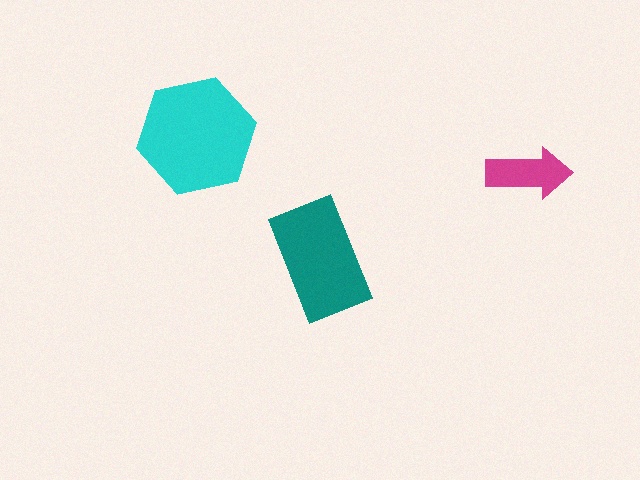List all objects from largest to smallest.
The cyan hexagon, the teal rectangle, the magenta arrow.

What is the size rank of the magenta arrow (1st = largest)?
3rd.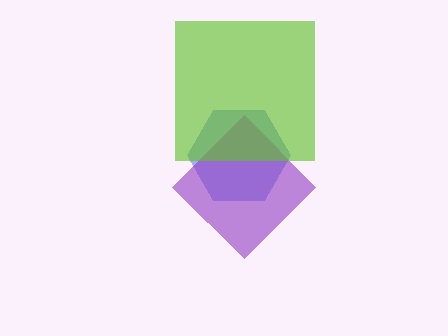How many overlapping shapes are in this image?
There are 3 overlapping shapes in the image.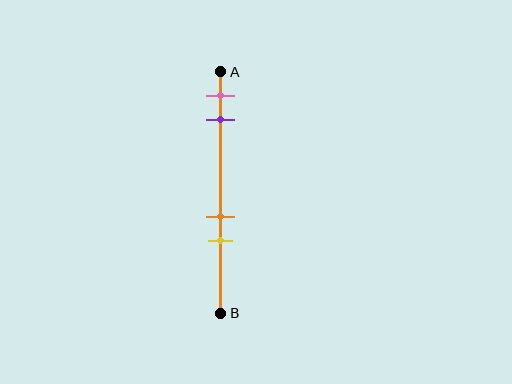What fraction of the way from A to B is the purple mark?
The purple mark is approximately 20% (0.2) of the way from A to B.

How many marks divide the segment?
There are 4 marks dividing the segment.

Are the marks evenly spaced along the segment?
No, the marks are not evenly spaced.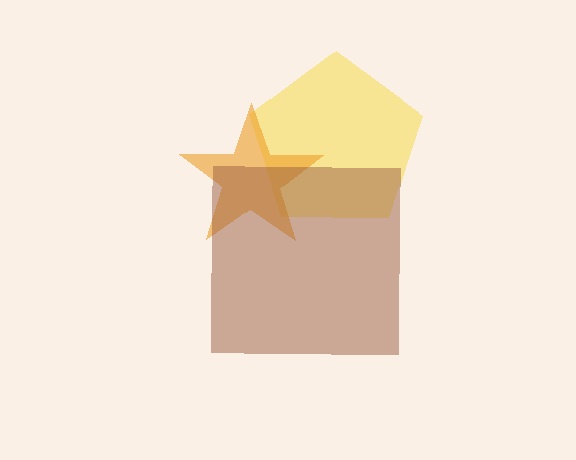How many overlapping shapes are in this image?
There are 3 overlapping shapes in the image.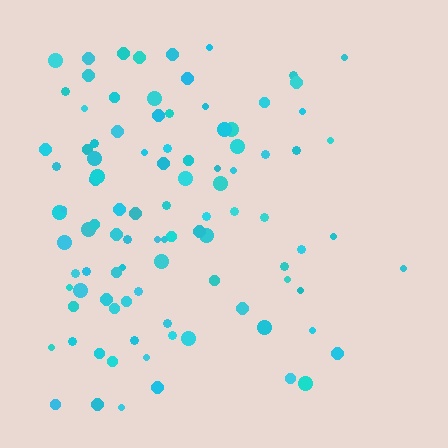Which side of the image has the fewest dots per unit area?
The right.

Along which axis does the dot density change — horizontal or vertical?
Horizontal.